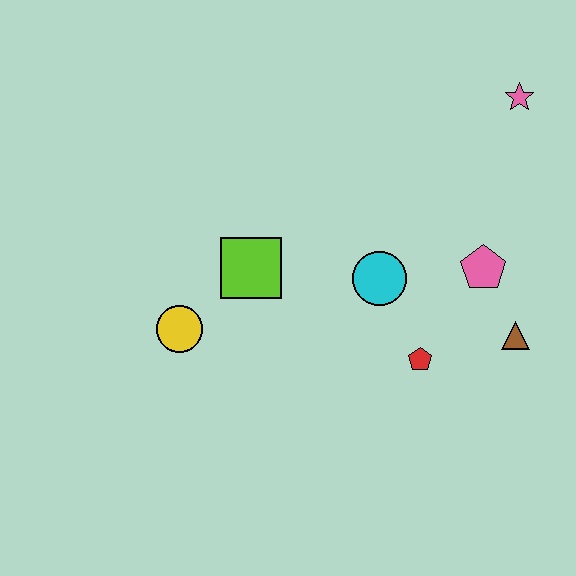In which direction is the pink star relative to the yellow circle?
The pink star is to the right of the yellow circle.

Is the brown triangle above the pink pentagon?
No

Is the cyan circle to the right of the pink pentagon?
No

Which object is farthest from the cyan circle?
The pink star is farthest from the cyan circle.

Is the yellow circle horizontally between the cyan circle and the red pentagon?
No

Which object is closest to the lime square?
The yellow circle is closest to the lime square.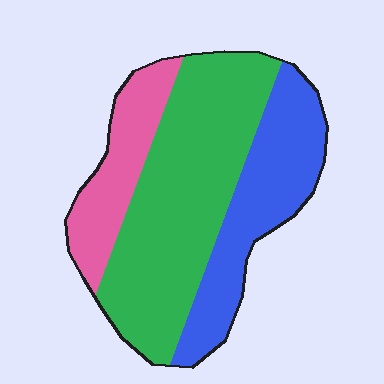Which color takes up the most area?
Green, at roughly 50%.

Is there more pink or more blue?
Blue.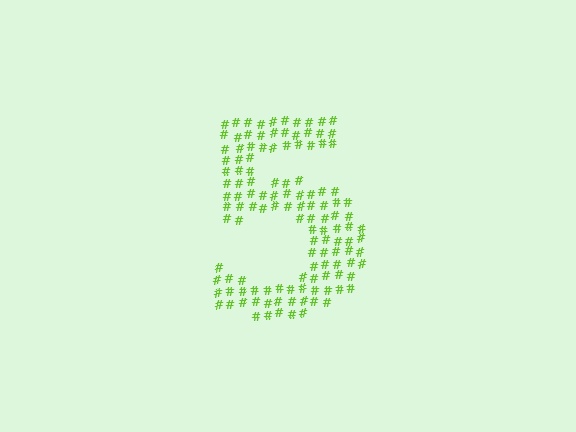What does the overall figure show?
The overall figure shows the digit 5.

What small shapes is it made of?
It is made of small hash symbols.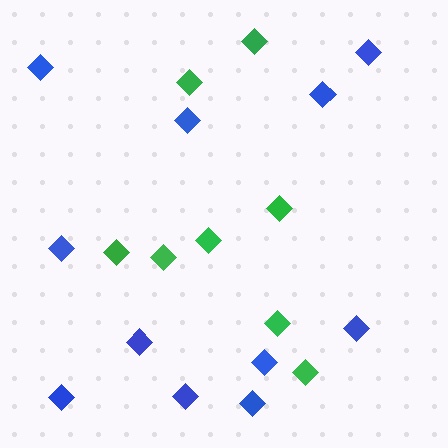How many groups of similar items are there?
There are 2 groups: one group of green diamonds (8) and one group of blue diamonds (11).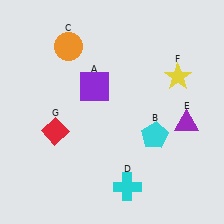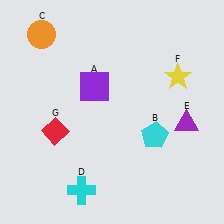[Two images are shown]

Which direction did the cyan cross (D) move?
The cyan cross (D) moved left.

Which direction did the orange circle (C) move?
The orange circle (C) moved left.